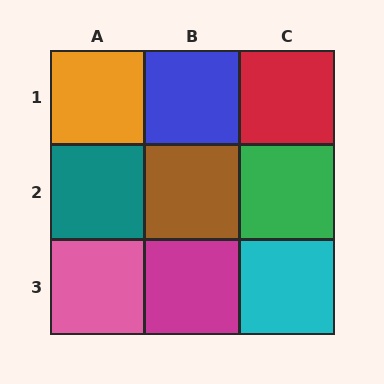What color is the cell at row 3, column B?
Magenta.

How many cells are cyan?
1 cell is cyan.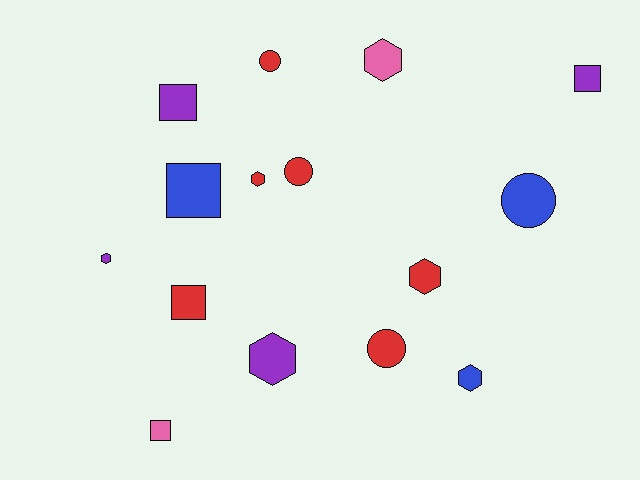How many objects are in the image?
There are 15 objects.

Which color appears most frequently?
Red, with 6 objects.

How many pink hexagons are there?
There is 1 pink hexagon.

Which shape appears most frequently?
Hexagon, with 6 objects.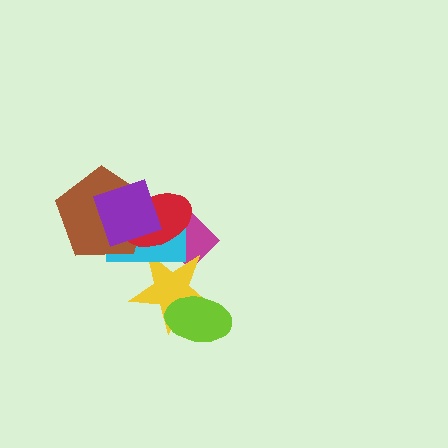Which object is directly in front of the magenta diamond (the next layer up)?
The yellow star is directly in front of the magenta diamond.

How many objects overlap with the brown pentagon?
3 objects overlap with the brown pentagon.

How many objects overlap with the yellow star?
4 objects overlap with the yellow star.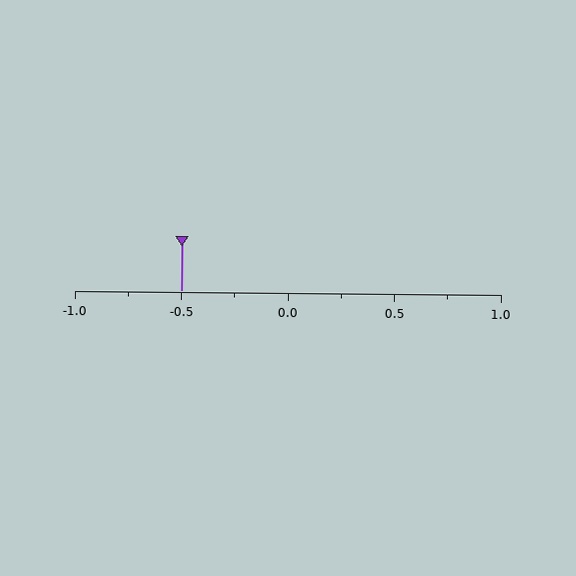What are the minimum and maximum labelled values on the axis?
The axis runs from -1.0 to 1.0.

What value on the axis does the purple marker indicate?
The marker indicates approximately -0.5.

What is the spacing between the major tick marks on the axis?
The major ticks are spaced 0.5 apart.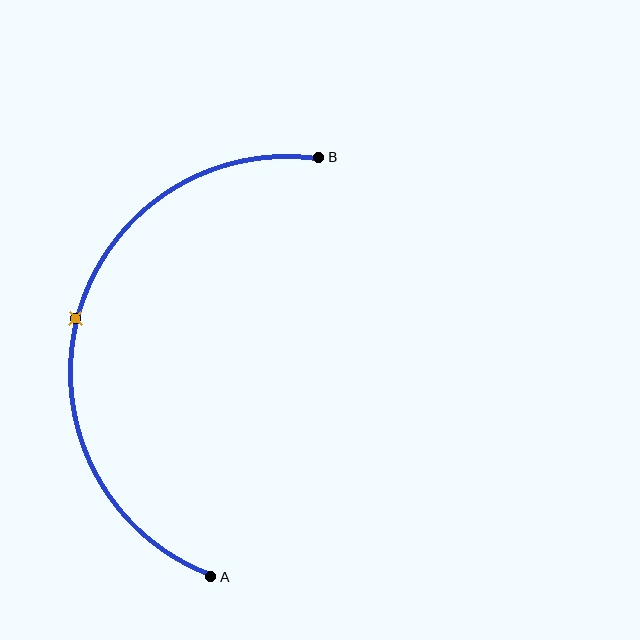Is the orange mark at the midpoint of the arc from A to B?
Yes. The orange mark lies on the arc at equal arc-length from both A and B — it is the arc midpoint.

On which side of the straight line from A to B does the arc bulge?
The arc bulges to the left of the straight line connecting A and B.